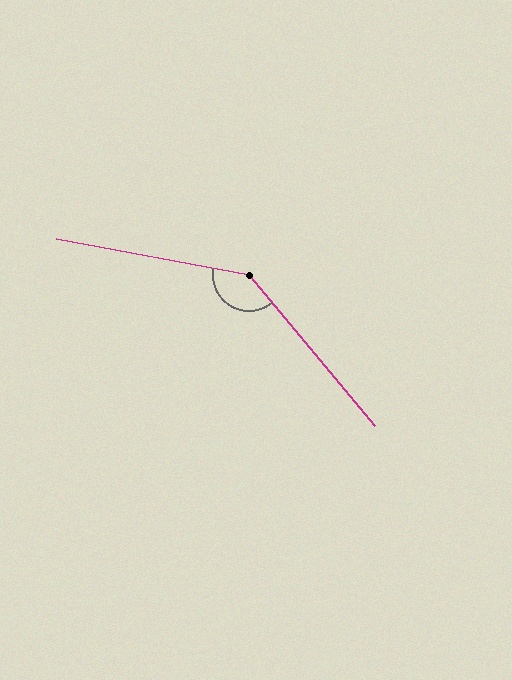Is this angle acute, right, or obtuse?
It is obtuse.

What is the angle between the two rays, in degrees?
Approximately 140 degrees.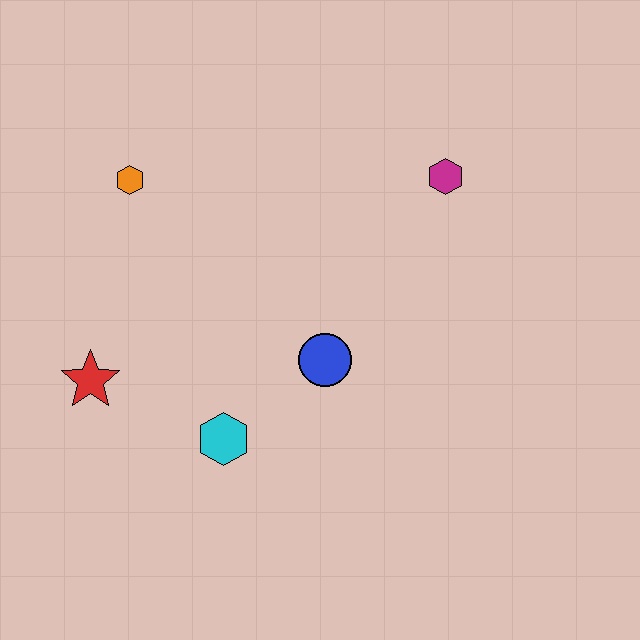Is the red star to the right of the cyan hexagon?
No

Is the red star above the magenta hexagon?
No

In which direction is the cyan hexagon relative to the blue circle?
The cyan hexagon is to the left of the blue circle.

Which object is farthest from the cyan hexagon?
The magenta hexagon is farthest from the cyan hexagon.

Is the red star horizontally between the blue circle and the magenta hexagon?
No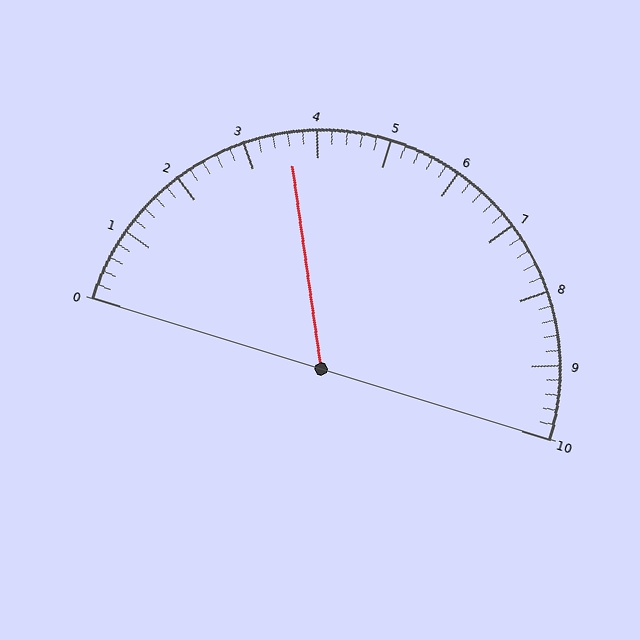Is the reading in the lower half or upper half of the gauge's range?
The reading is in the lower half of the range (0 to 10).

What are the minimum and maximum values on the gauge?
The gauge ranges from 0 to 10.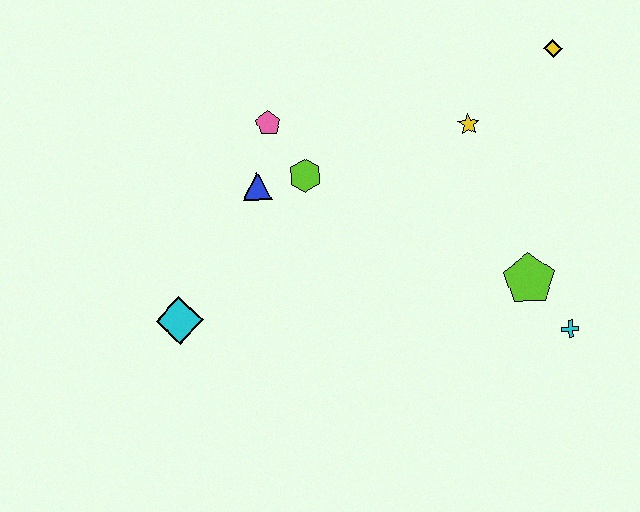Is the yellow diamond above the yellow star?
Yes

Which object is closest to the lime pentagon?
The cyan cross is closest to the lime pentagon.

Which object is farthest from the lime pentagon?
The cyan diamond is farthest from the lime pentagon.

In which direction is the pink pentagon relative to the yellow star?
The pink pentagon is to the left of the yellow star.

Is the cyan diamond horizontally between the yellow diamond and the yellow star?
No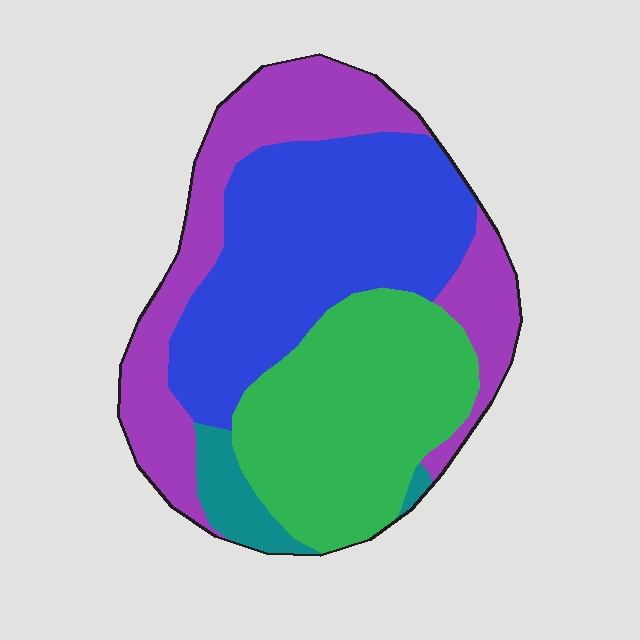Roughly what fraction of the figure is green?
Green takes up about one third (1/3) of the figure.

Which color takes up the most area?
Blue, at roughly 35%.